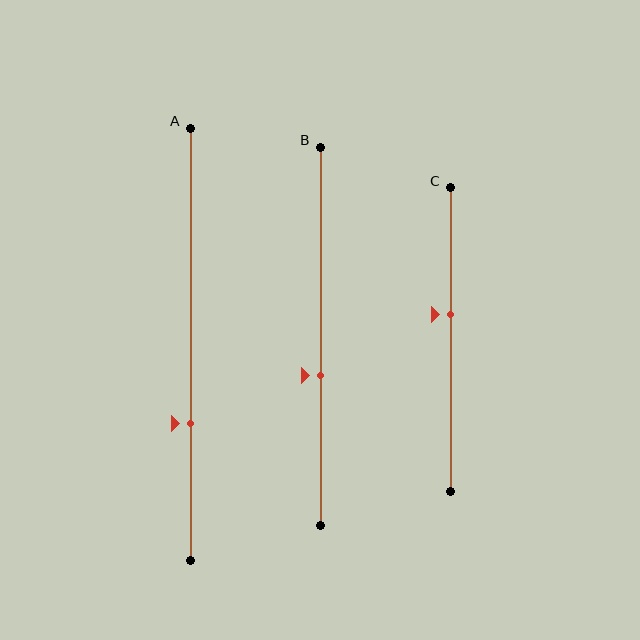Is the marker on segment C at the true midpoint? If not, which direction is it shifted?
No, the marker on segment C is shifted upward by about 8% of the segment length.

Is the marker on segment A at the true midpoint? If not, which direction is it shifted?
No, the marker on segment A is shifted downward by about 18% of the segment length.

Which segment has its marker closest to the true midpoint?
Segment C has its marker closest to the true midpoint.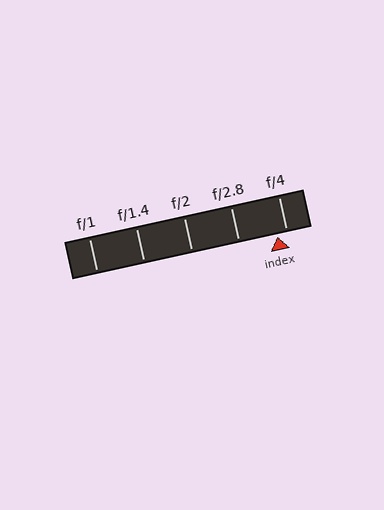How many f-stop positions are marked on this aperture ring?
There are 5 f-stop positions marked.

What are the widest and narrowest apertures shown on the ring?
The widest aperture shown is f/1 and the narrowest is f/4.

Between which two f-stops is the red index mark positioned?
The index mark is between f/2.8 and f/4.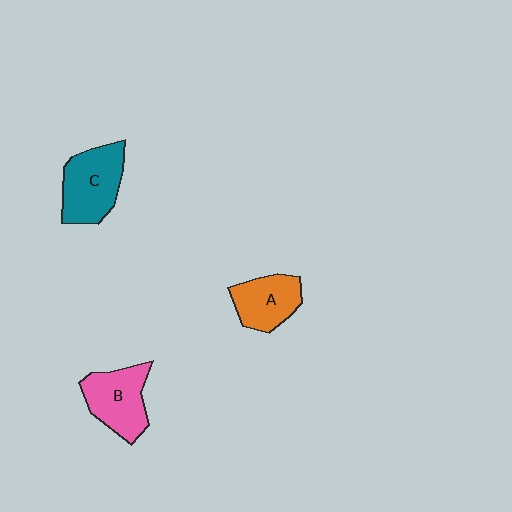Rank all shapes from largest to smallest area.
From largest to smallest: C (teal), B (pink), A (orange).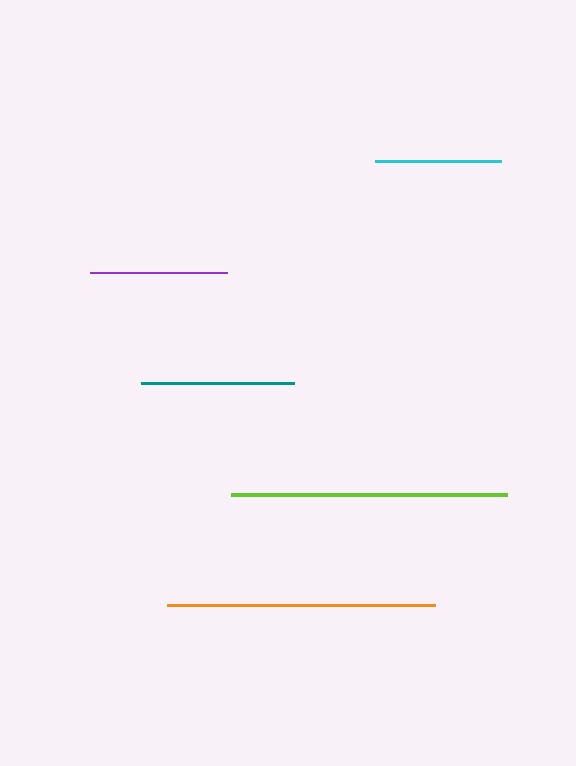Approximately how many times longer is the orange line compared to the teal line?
The orange line is approximately 1.7 times the length of the teal line.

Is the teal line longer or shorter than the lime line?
The lime line is longer than the teal line.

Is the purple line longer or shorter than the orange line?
The orange line is longer than the purple line.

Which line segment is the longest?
The lime line is the longest at approximately 275 pixels.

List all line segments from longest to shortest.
From longest to shortest: lime, orange, teal, purple, cyan.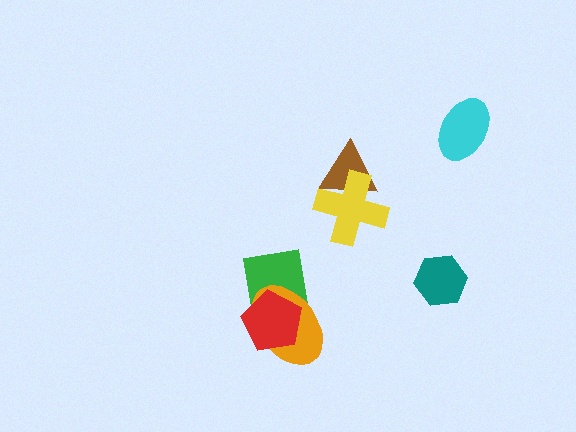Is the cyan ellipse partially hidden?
No, no other shape covers it.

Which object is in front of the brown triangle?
The yellow cross is in front of the brown triangle.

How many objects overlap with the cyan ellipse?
0 objects overlap with the cyan ellipse.